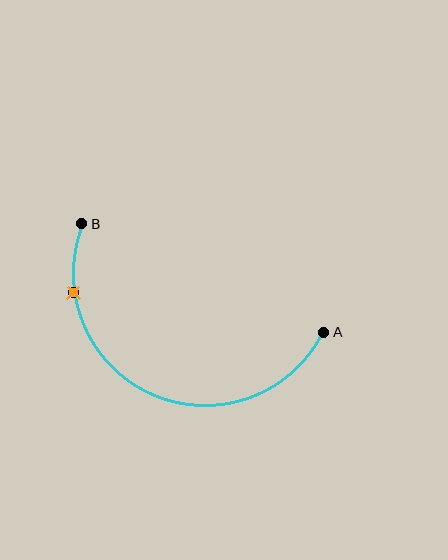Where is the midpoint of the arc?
The arc midpoint is the point on the curve farthest from the straight line joining A and B. It sits below that line.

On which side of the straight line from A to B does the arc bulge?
The arc bulges below the straight line connecting A and B.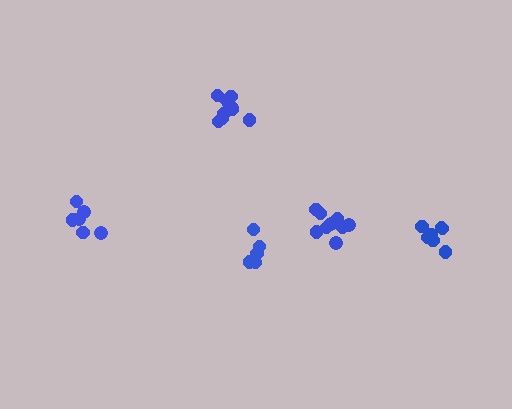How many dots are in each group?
Group 1: 6 dots, Group 2: 5 dots, Group 3: 10 dots, Group 4: 10 dots, Group 5: 7 dots (38 total).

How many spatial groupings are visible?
There are 5 spatial groupings.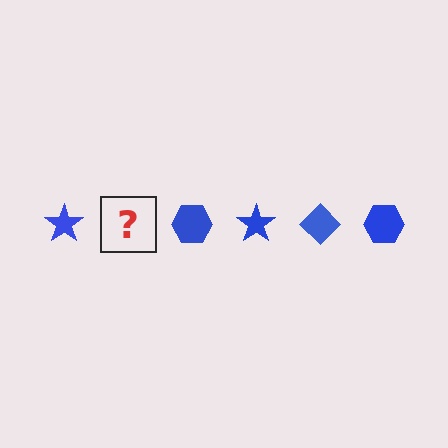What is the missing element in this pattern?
The missing element is a blue diamond.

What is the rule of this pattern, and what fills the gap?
The rule is that the pattern cycles through star, diamond, hexagon shapes in blue. The gap should be filled with a blue diamond.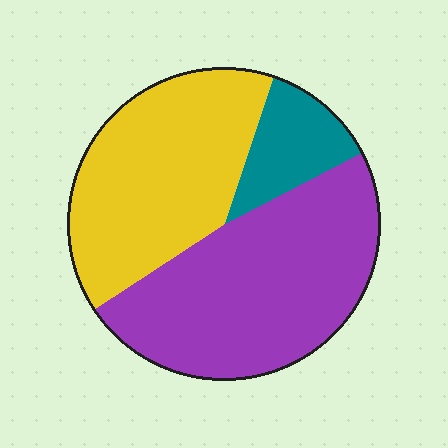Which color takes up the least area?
Teal, at roughly 10%.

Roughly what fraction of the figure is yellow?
Yellow covers 40% of the figure.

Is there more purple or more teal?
Purple.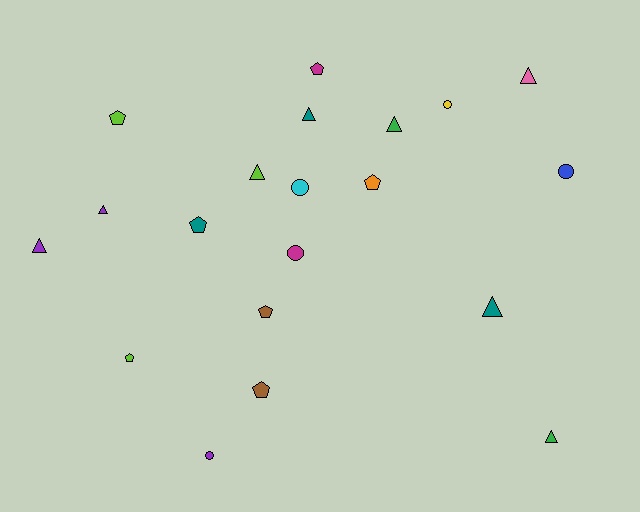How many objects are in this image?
There are 20 objects.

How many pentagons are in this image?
There are 7 pentagons.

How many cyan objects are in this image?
There is 1 cyan object.